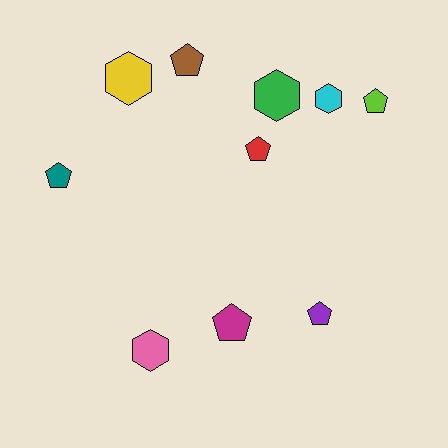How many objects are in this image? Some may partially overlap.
There are 10 objects.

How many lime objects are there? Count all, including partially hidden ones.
There is 1 lime object.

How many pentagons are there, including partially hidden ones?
There are 6 pentagons.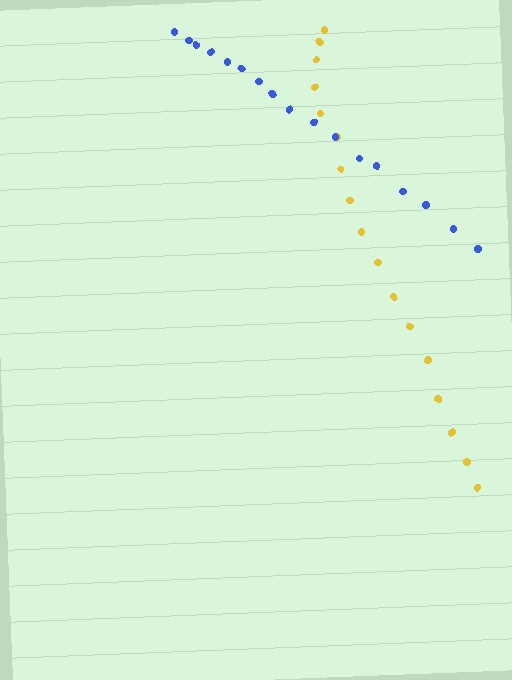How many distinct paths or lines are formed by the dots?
There are 2 distinct paths.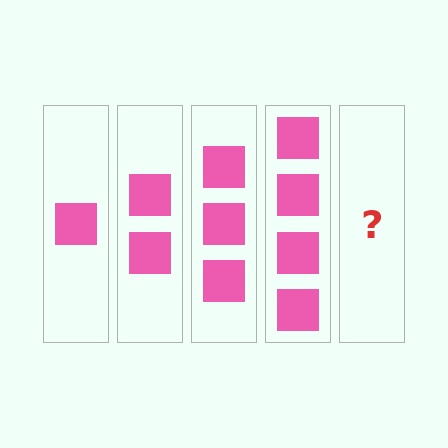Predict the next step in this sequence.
The next step is 5 squares.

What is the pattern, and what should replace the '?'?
The pattern is that each step adds one more square. The '?' should be 5 squares.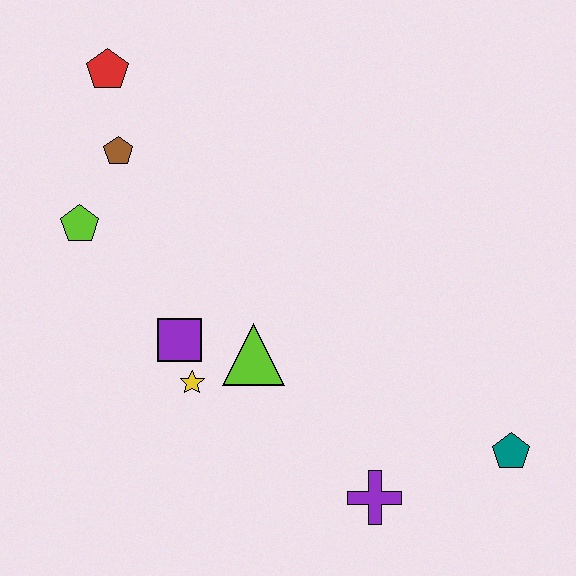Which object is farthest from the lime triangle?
The red pentagon is farthest from the lime triangle.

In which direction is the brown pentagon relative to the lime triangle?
The brown pentagon is above the lime triangle.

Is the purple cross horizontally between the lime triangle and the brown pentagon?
No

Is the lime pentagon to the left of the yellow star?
Yes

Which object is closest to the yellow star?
The purple square is closest to the yellow star.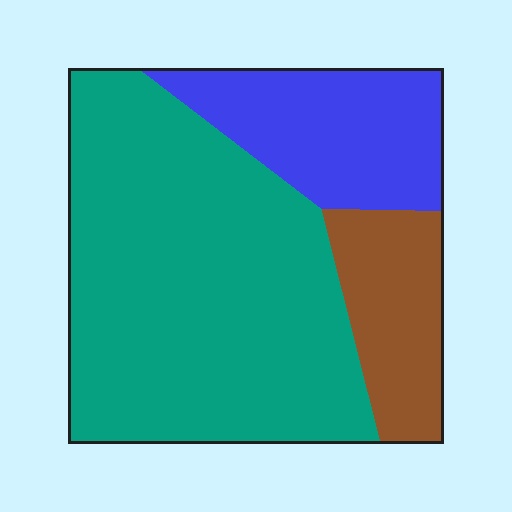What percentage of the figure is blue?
Blue takes up about one fifth (1/5) of the figure.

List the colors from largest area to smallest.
From largest to smallest: teal, blue, brown.